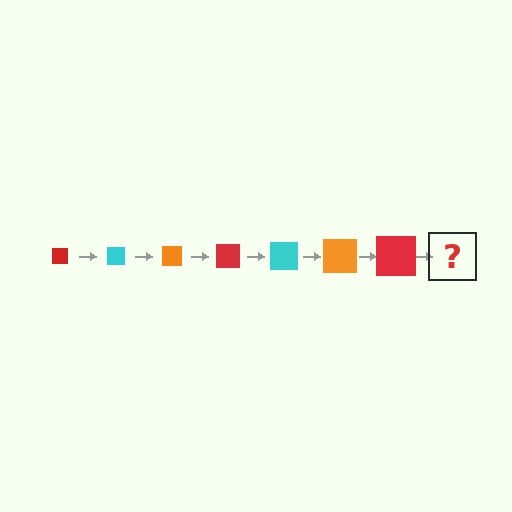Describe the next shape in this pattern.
It should be a cyan square, larger than the previous one.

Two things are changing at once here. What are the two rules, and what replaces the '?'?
The two rules are that the square grows larger each step and the color cycles through red, cyan, and orange. The '?' should be a cyan square, larger than the previous one.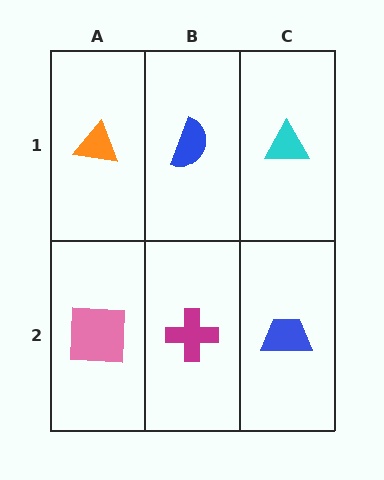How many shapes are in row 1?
3 shapes.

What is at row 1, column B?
A blue semicircle.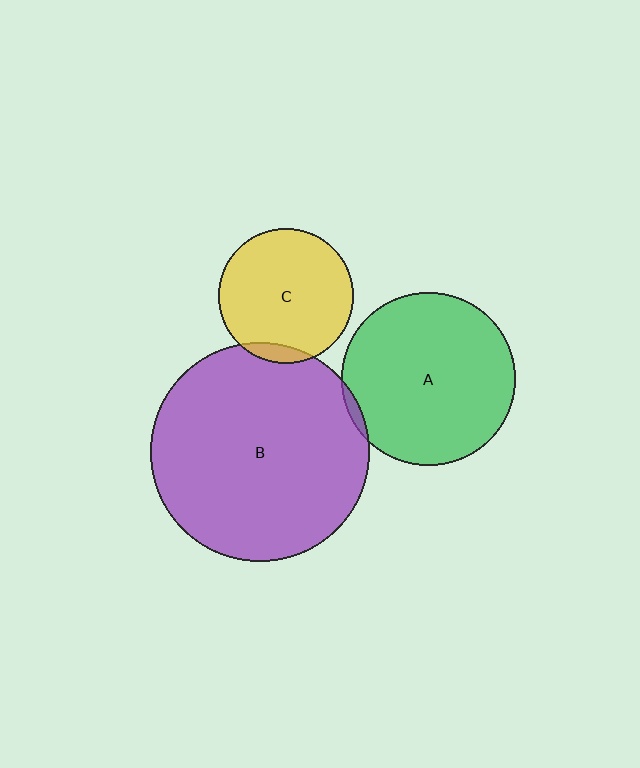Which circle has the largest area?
Circle B (purple).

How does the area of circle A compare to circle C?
Approximately 1.6 times.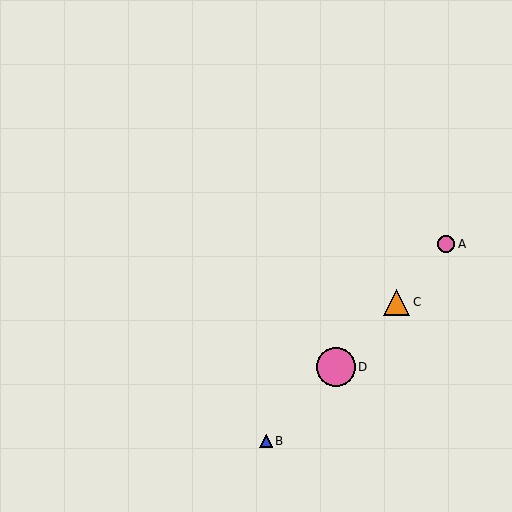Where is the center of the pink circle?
The center of the pink circle is at (446, 244).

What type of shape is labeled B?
Shape B is a blue triangle.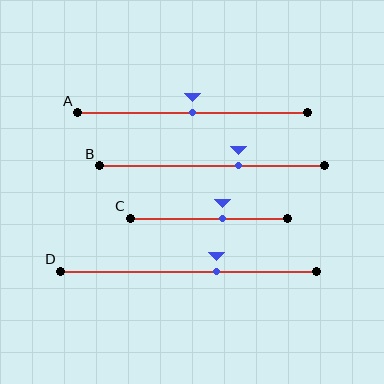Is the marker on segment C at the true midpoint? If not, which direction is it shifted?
No, the marker on segment C is shifted to the right by about 8% of the segment length.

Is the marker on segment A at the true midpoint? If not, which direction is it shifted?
Yes, the marker on segment A is at the true midpoint.